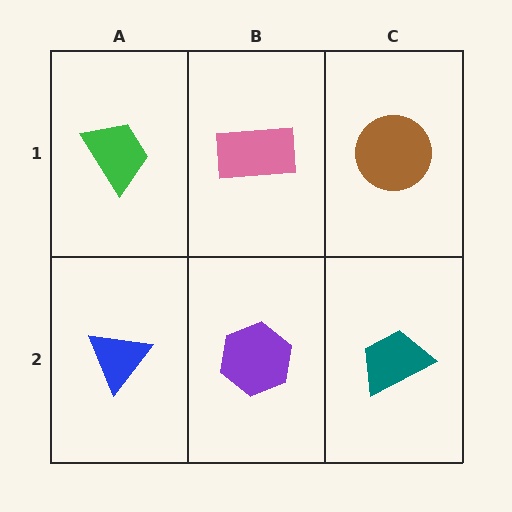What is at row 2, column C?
A teal trapezoid.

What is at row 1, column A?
A green trapezoid.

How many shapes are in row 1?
3 shapes.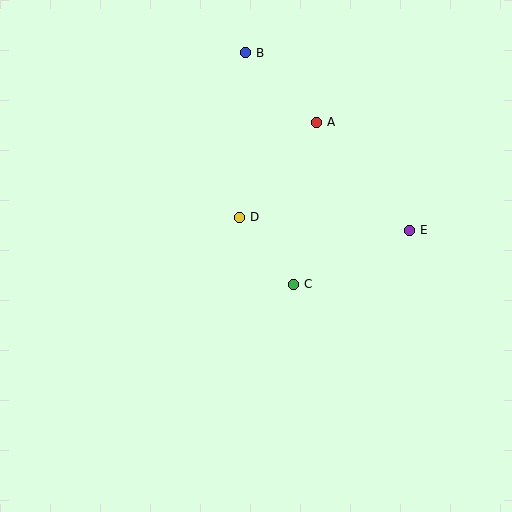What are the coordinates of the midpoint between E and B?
The midpoint between E and B is at (328, 142).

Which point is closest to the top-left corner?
Point B is closest to the top-left corner.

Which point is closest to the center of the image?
Point D at (239, 217) is closest to the center.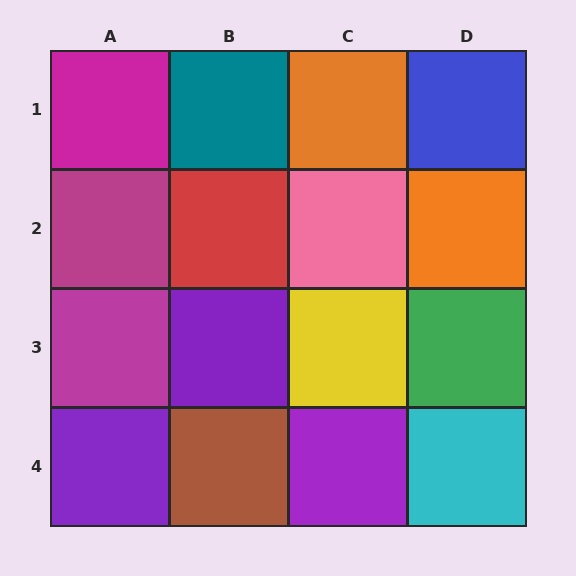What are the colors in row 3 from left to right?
Magenta, purple, yellow, green.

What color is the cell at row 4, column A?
Purple.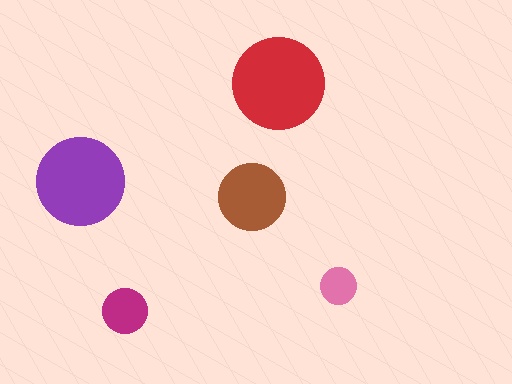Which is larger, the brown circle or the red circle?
The red one.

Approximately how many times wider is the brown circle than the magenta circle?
About 1.5 times wider.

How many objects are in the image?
There are 5 objects in the image.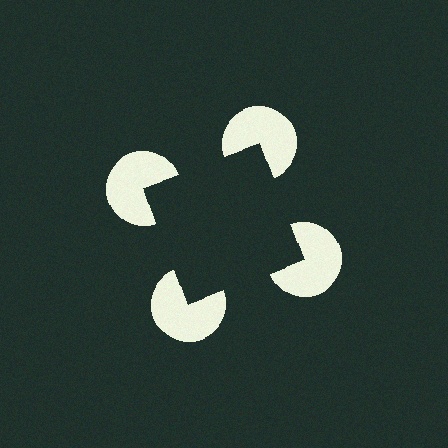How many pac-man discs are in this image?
There are 4 — one at each vertex of the illusory square.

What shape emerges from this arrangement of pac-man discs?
An illusory square — its edges are inferred from the aligned wedge cuts in the pac-man discs, not physically drawn.